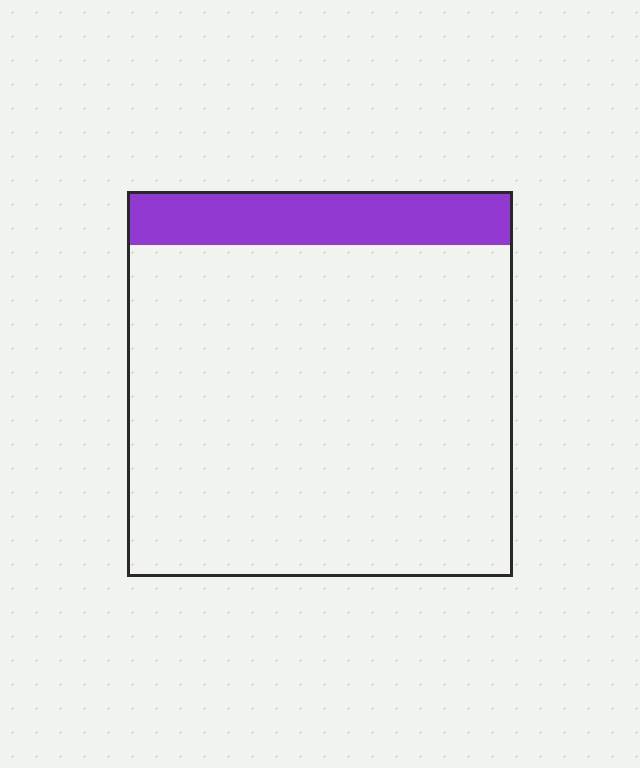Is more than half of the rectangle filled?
No.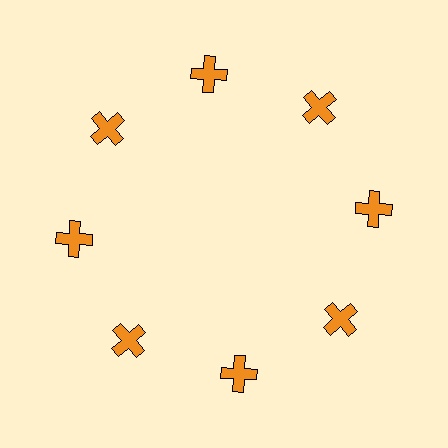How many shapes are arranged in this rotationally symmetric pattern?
There are 8 shapes, arranged in 8 groups of 1.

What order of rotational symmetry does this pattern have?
This pattern has 8-fold rotational symmetry.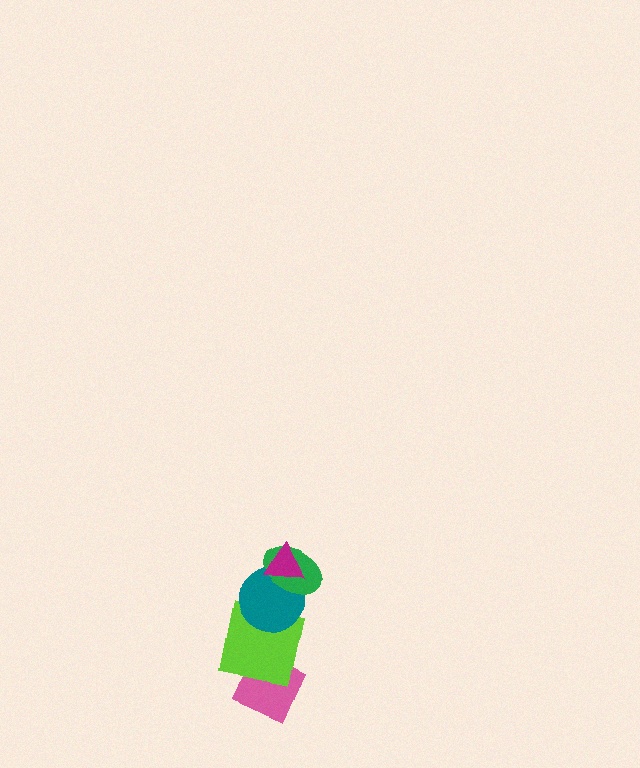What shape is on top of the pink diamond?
The lime square is on top of the pink diamond.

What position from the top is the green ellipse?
The green ellipse is 2nd from the top.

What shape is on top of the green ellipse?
The magenta triangle is on top of the green ellipse.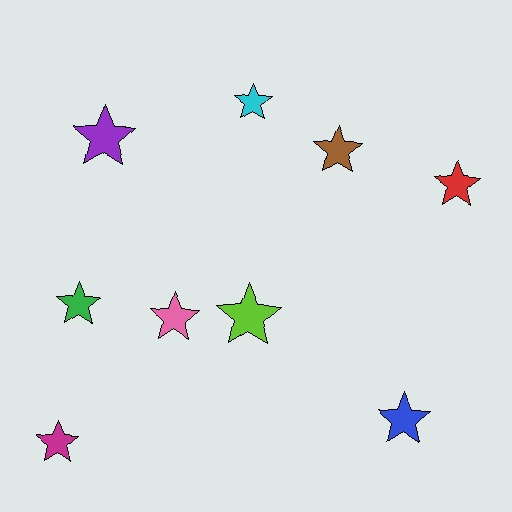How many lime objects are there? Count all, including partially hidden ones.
There is 1 lime object.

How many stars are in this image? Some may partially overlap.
There are 9 stars.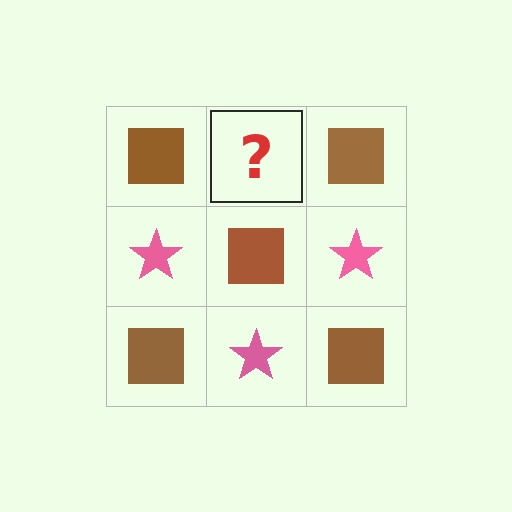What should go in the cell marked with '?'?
The missing cell should contain a pink star.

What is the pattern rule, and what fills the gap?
The rule is that it alternates brown square and pink star in a checkerboard pattern. The gap should be filled with a pink star.